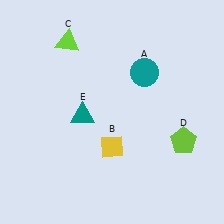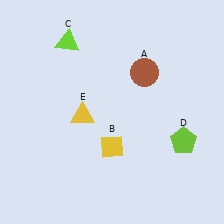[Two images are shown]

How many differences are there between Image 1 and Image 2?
There are 2 differences between the two images.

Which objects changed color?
A changed from teal to brown. E changed from teal to yellow.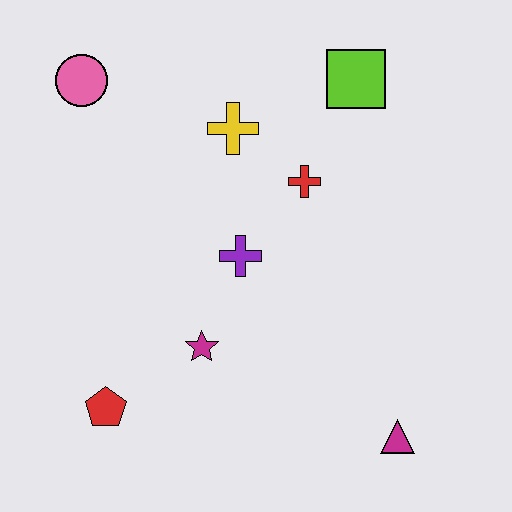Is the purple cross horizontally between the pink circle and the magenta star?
No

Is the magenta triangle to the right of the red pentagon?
Yes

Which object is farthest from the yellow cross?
The magenta triangle is farthest from the yellow cross.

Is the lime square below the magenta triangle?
No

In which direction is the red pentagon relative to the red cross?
The red pentagon is below the red cross.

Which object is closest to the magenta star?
The purple cross is closest to the magenta star.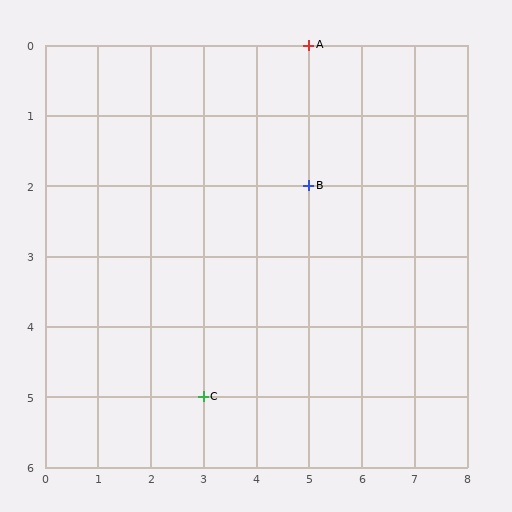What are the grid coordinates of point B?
Point B is at grid coordinates (5, 2).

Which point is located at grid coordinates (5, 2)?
Point B is at (5, 2).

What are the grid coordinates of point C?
Point C is at grid coordinates (3, 5).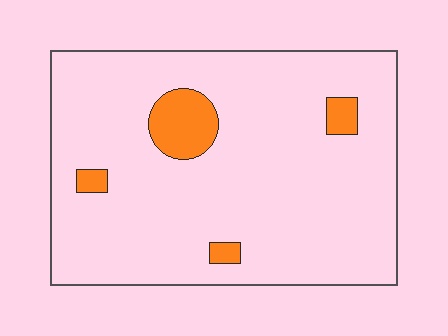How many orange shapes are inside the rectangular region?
4.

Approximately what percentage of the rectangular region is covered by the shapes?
Approximately 10%.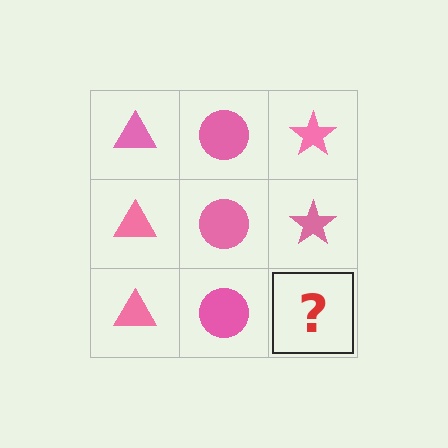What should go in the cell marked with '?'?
The missing cell should contain a pink star.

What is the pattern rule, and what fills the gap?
The rule is that each column has a consistent shape. The gap should be filled with a pink star.